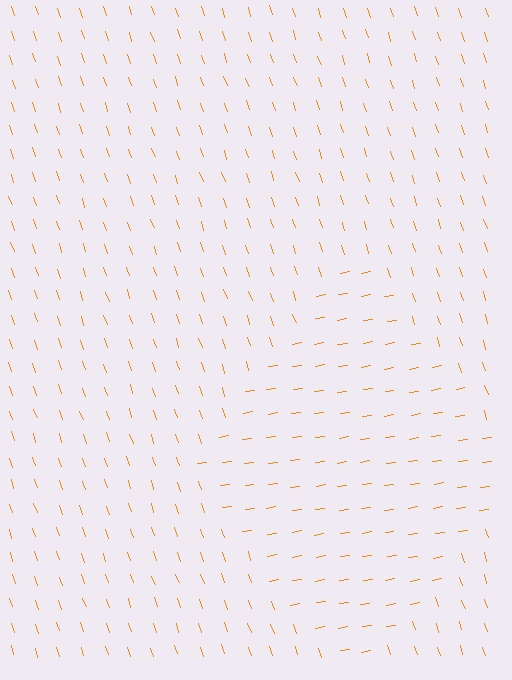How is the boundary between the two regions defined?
The boundary is defined purely by a change in line orientation (approximately 80 degrees difference). All lines are the same color and thickness.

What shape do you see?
I see a diamond.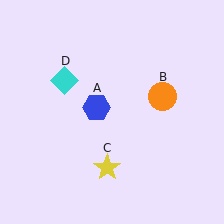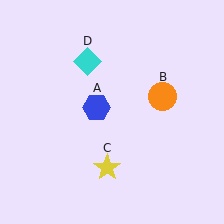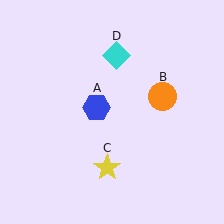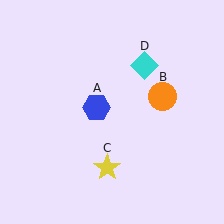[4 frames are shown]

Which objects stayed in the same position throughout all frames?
Blue hexagon (object A) and orange circle (object B) and yellow star (object C) remained stationary.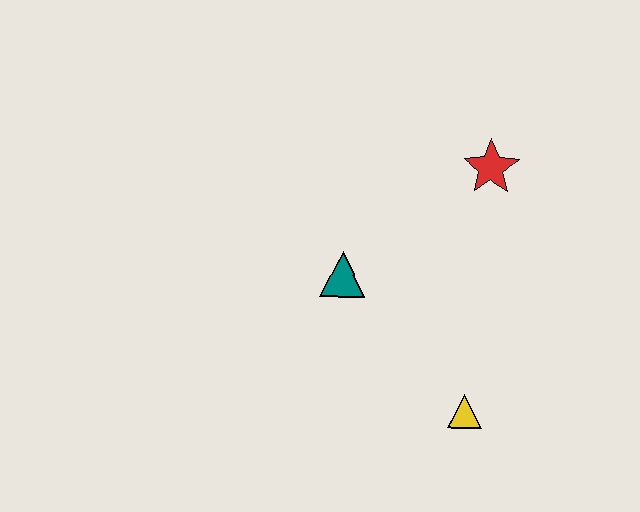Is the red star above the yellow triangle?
Yes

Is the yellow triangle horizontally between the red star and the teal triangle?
Yes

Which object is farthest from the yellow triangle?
The red star is farthest from the yellow triangle.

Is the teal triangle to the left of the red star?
Yes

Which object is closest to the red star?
The teal triangle is closest to the red star.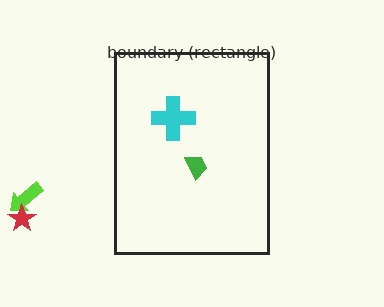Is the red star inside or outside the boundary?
Outside.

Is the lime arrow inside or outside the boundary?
Outside.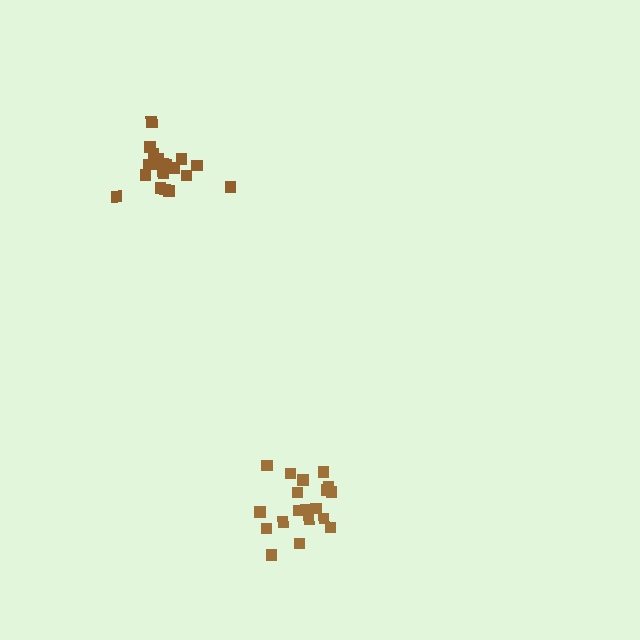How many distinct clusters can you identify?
There are 2 distinct clusters.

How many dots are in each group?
Group 1: 20 dots, Group 2: 19 dots (39 total).